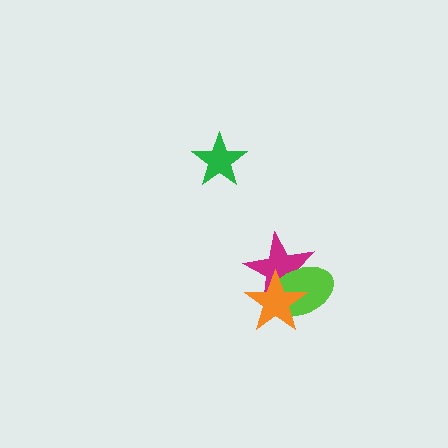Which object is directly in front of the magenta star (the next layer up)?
The lime ellipse is directly in front of the magenta star.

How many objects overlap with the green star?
0 objects overlap with the green star.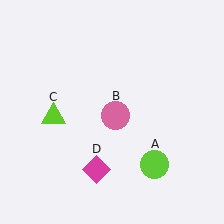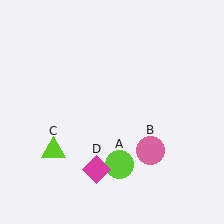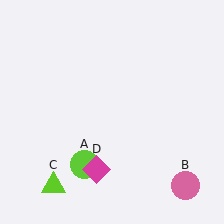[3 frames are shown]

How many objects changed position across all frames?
3 objects changed position: lime circle (object A), pink circle (object B), lime triangle (object C).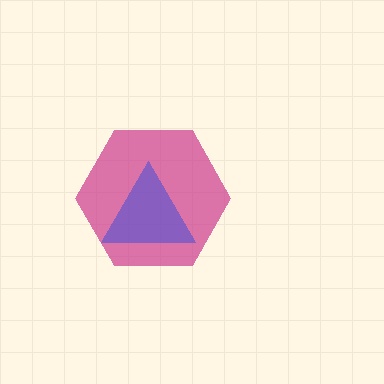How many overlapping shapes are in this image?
There are 2 overlapping shapes in the image.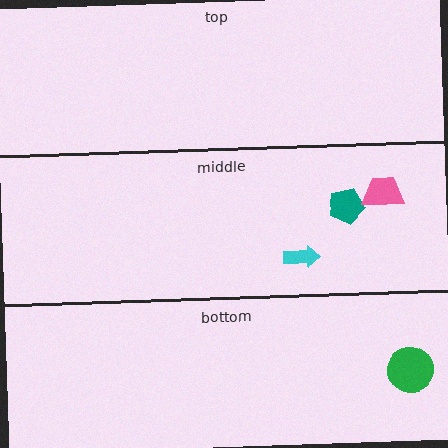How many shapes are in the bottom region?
1.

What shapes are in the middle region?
The cyan arrow, the teal pentagon, the pink trapezoid.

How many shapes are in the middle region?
3.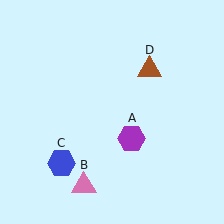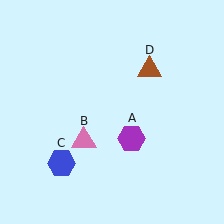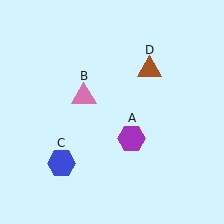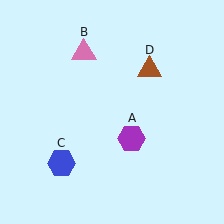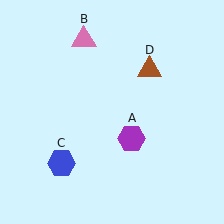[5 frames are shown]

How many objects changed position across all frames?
1 object changed position: pink triangle (object B).